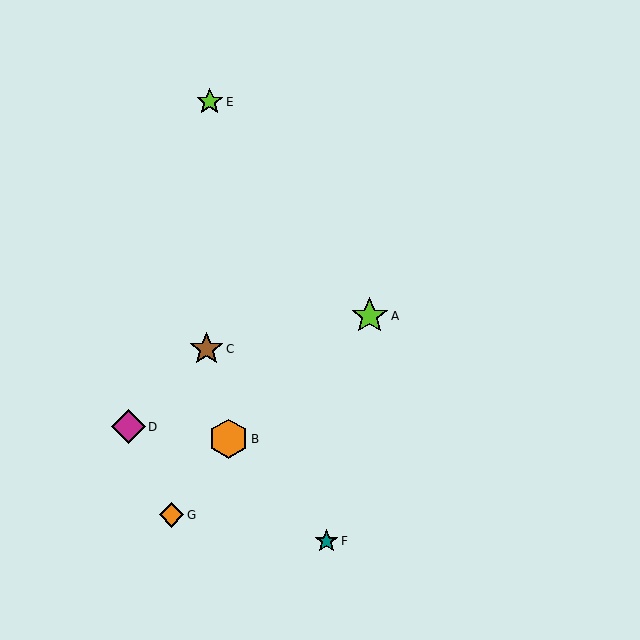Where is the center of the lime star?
The center of the lime star is at (370, 316).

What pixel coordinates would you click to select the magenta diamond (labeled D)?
Click at (128, 427) to select the magenta diamond D.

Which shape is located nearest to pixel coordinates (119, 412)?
The magenta diamond (labeled D) at (128, 427) is nearest to that location.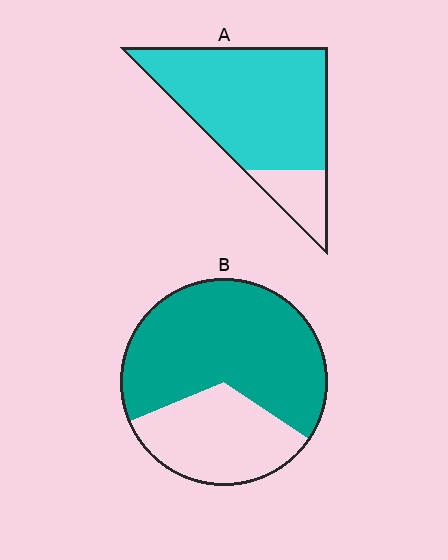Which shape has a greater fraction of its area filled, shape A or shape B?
Shape A.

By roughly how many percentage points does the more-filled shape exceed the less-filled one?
By roughly 15 percentage points (A over B).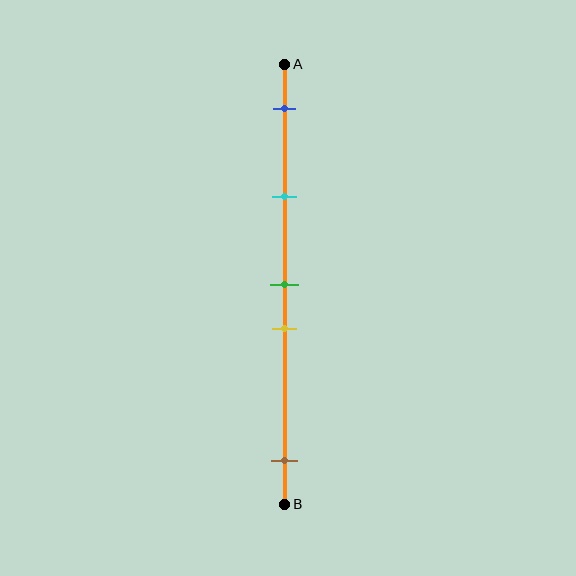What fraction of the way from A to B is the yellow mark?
The yellow mark is approximately 60% (0.6) of the way from A to B.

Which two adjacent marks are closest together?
The green and yellow marks are the closest adjacent pair.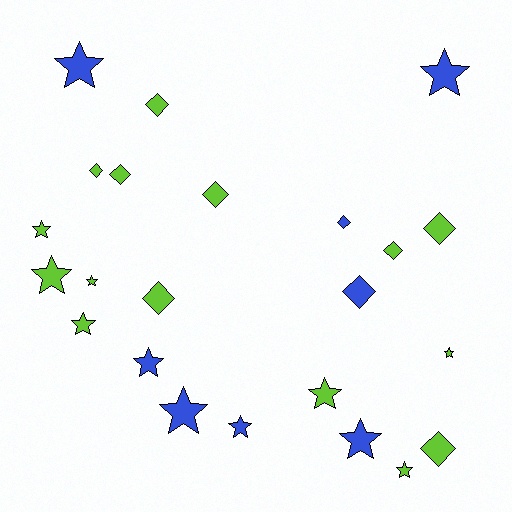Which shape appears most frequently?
Star, with 13 objects.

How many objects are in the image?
There are 23 objects.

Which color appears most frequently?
Lime, with 15 objects.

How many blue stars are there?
There are 6 blue stars.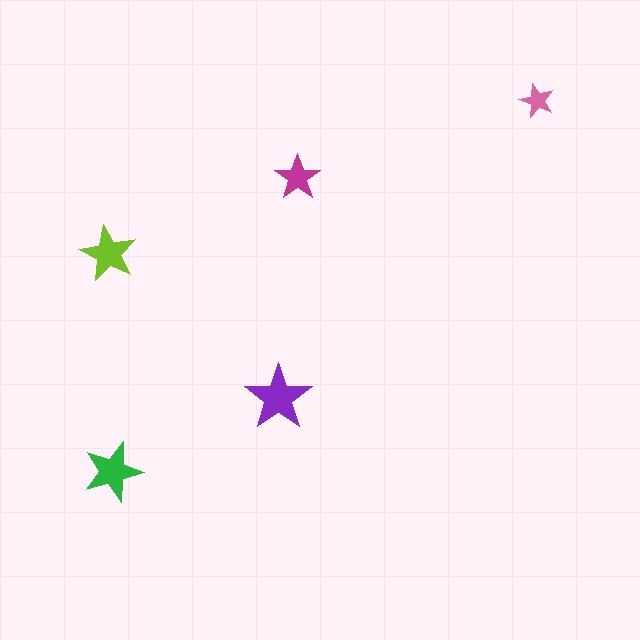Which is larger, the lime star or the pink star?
The lime one.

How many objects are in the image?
There are 5 objects in the image.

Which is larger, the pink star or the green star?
The green one.